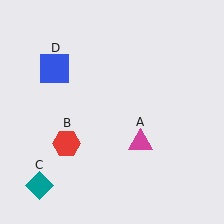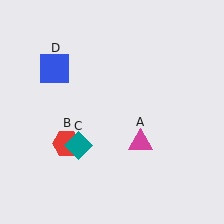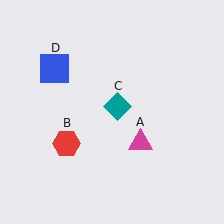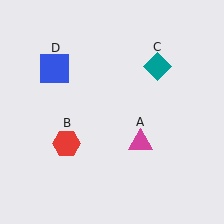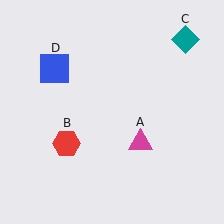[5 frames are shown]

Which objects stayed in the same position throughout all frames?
Magenta triangle (object A) and red hexagon (object B) and blue square (object D) remained stationary.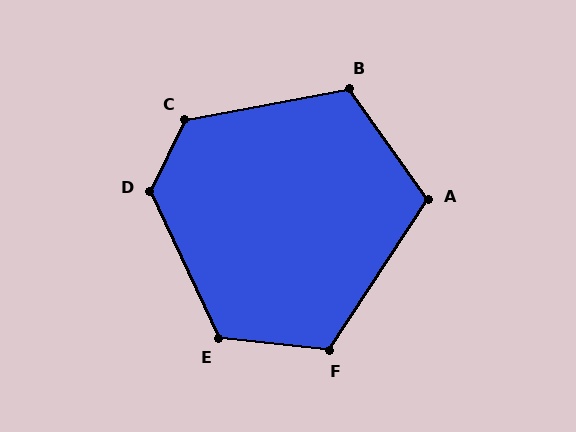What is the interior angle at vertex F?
Approximately 117 degrees (obtuse).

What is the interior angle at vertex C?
Approximately 127 degrees (obtuse).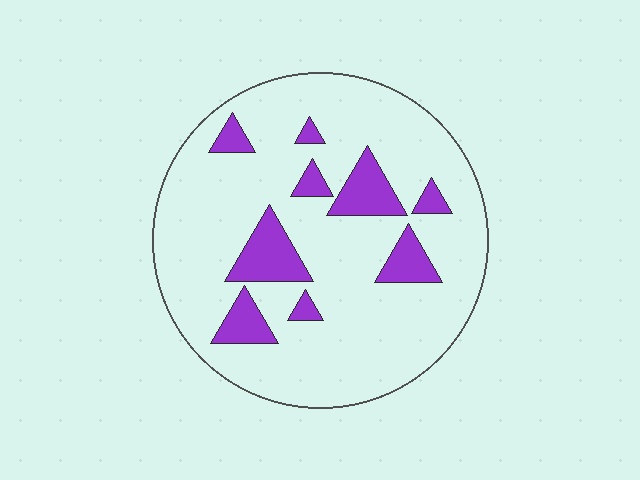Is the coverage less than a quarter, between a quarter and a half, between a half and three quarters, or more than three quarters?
Less than a quarter.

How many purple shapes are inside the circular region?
9.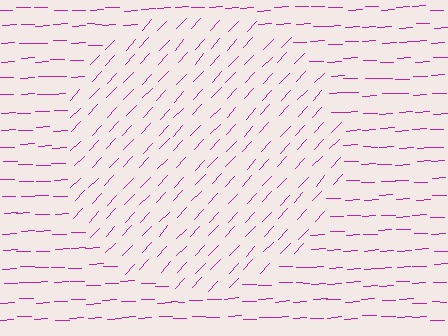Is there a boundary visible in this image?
Yes, there is a texture boundary formed by a change in line orientation.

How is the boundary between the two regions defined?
The boundary is defined purely by a change in line orientation (approximately 45 degrees difference). All lines are the same color and thickness.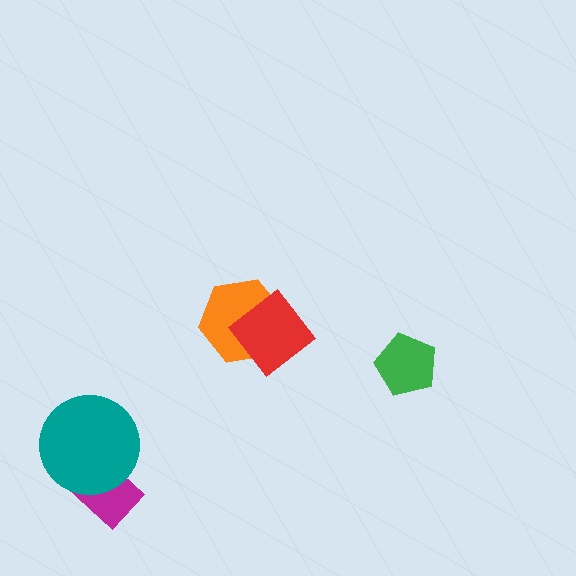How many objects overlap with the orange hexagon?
1 object overlaps with the orange hexagon.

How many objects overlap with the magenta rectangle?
1 object overlaps with the magenta rectangle.